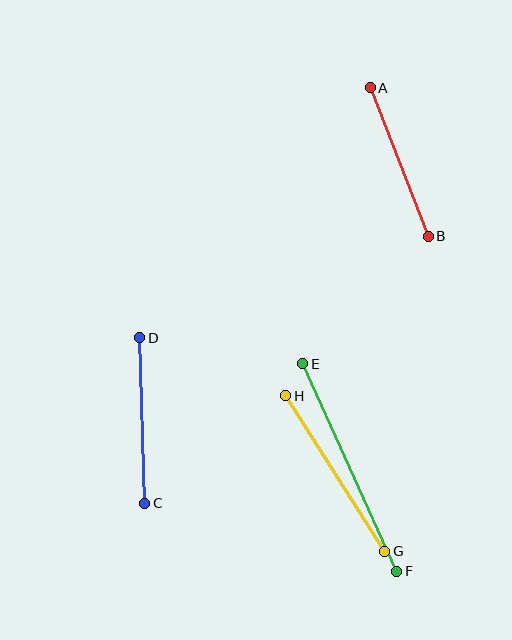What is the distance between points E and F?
The distance is approximately 228 pixels.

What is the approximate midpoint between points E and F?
The midpoint is at approximately (350, 468) pixels.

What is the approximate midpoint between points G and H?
The midpoint is at approximately (335, 473) pixels.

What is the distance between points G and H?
The distance is approximately 184 pixels.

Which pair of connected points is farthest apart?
Points E and F are farthest apart.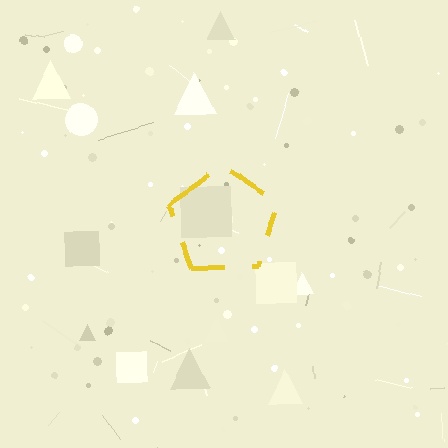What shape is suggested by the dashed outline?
The dashed outline suggests a pentagon.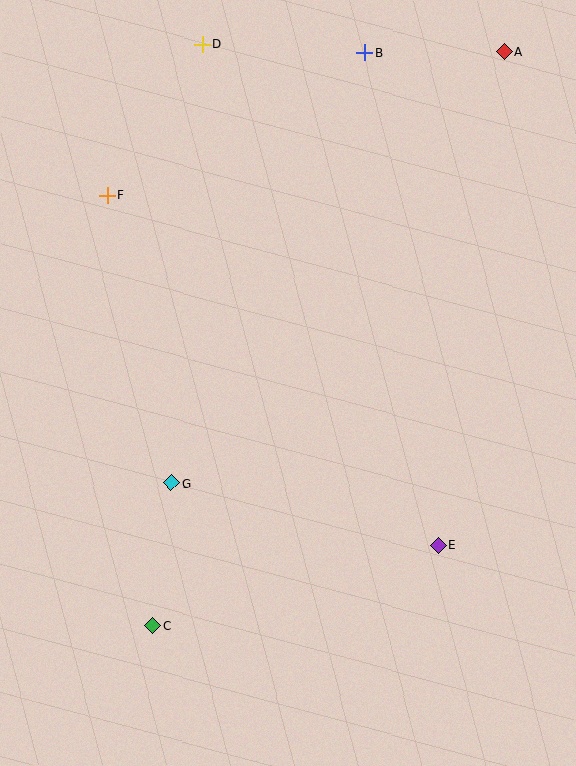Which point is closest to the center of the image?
Point G at (171, 483) is closest to the center.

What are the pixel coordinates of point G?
Point G is at (171, 483).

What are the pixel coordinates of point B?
Point B is at (364, 53).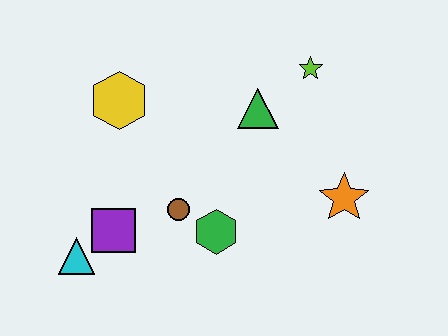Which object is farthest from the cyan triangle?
The lime star is farthest from the cyan triangle.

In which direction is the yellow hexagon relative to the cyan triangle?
The yellow hexagon is above the cyan triangle.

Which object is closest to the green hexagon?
The brown circle is closest to the green hexagon.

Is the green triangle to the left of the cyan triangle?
No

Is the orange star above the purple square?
Yes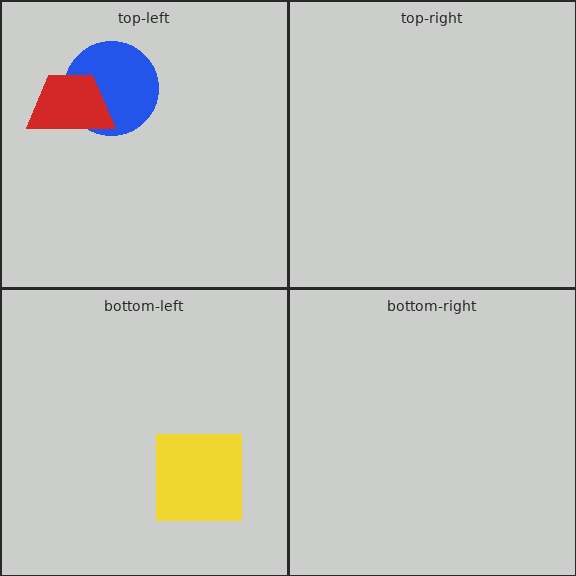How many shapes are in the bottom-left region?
1.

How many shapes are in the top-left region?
2.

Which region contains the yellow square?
The bottom-left region.